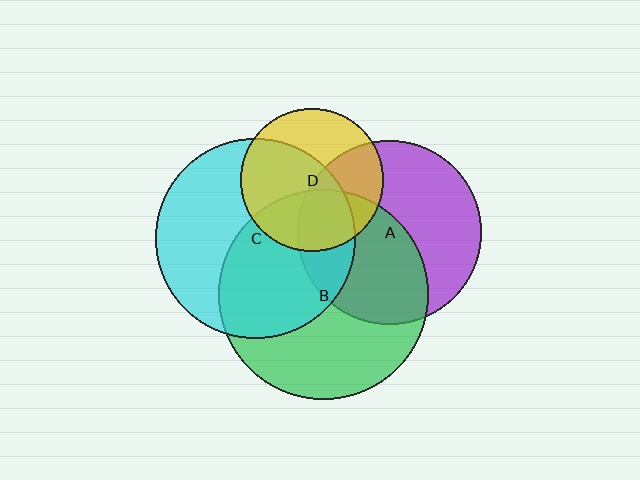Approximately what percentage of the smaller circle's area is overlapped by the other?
Approximately 50%.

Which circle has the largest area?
Circle B (green).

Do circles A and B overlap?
Yes.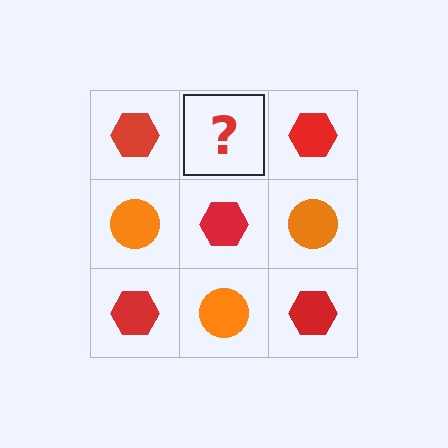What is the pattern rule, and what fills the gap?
The rule is that it alternates red hexagon and orange circle in a checkerboard pattern. The gap should be filled with an orange circle.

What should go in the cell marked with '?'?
The missing cell should contain an orange circle.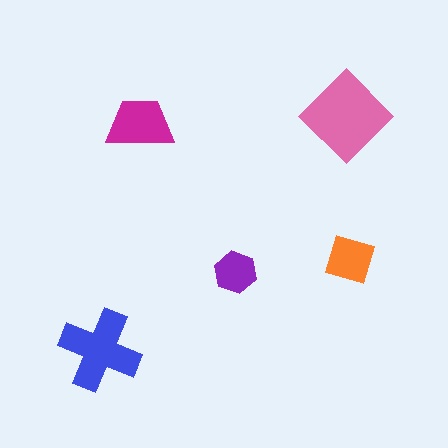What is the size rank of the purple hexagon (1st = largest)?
5th.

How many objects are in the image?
There are 5 objects in the image.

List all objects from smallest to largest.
The purple hexagon, the orange square, the magenta trapezoid, the blue cross, the pink diamond.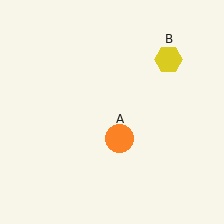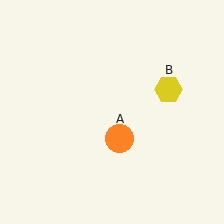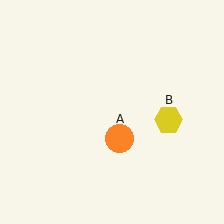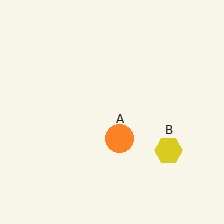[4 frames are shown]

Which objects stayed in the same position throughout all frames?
Orange circle (object A) remained stationary.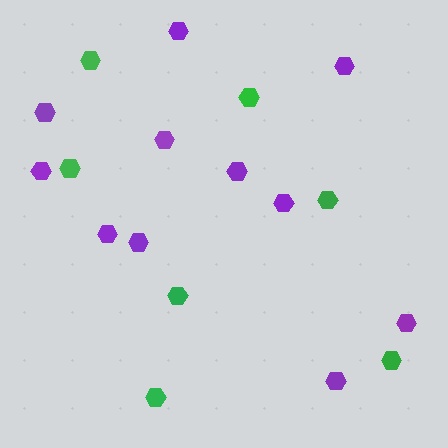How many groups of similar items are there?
There are 2 groups: one group of purple hexagons (11) and one group of green hexagons (7).